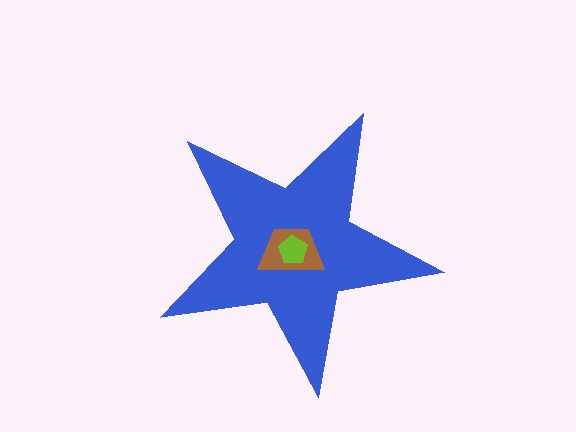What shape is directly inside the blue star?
The brown trapezoid.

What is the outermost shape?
The blue star.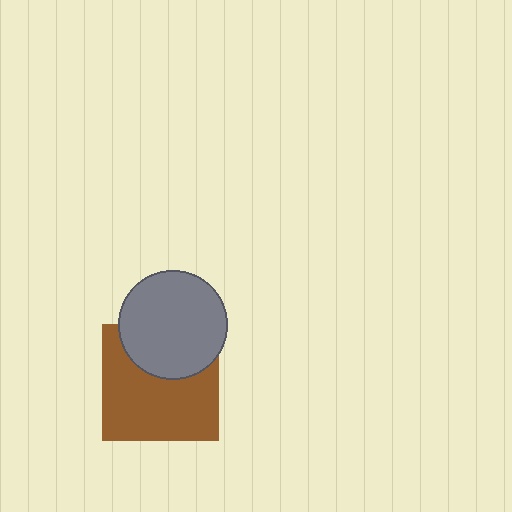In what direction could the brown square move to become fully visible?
The brown square could move down. That would shift it out from behind the gray circle entirely.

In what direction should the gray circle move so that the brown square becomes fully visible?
The gray circle should move up. That is the shortest direction to clear the overlap and leave the brown square fully visible.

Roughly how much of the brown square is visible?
Most of it is visible (roughly 66%).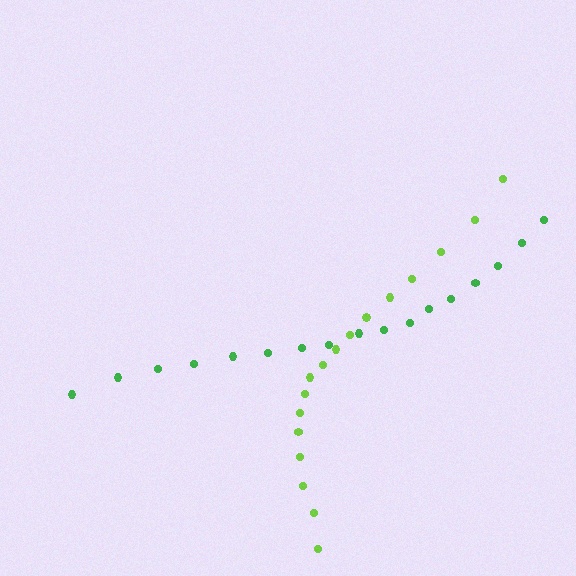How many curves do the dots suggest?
There are 2 distinct paths.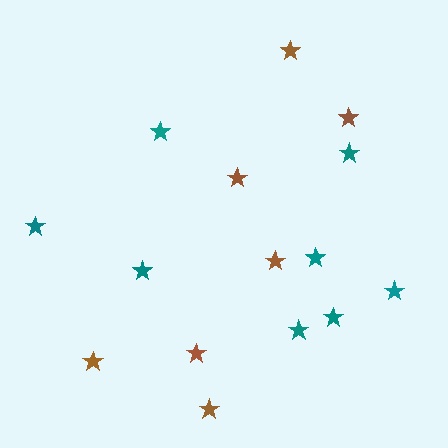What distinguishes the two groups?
There are 2 groups: one group of brown stars (7) and one group of teal stars (8).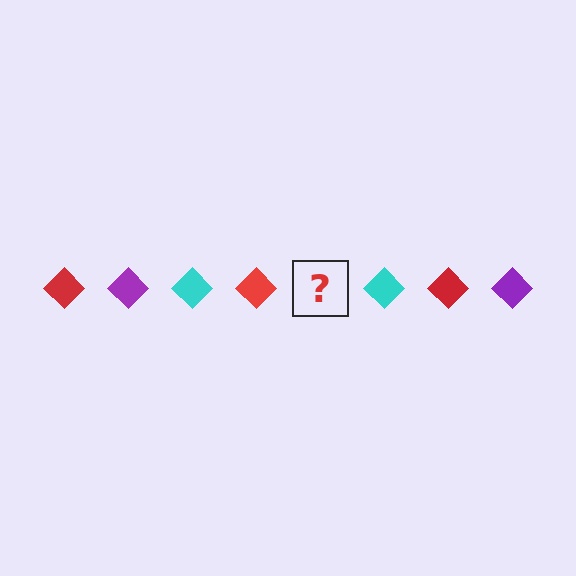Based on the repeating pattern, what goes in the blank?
The blank should be a purple diamond.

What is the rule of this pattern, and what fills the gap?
The rule is that the pattern cycles through red, purple, cyan diamonds. The gap should be filled with a purple diamond.